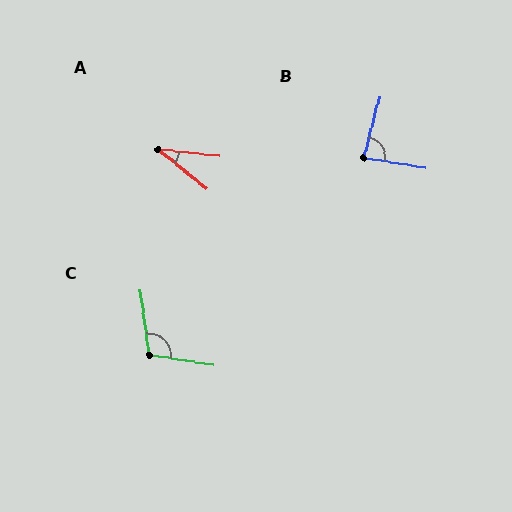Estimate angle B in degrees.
Approximately 84 degrees.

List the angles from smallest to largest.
A (32°), B (84°), C (107°).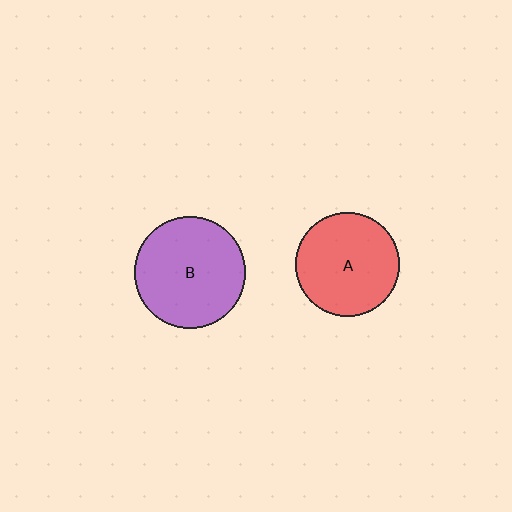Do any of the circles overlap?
No, none of the circles overlap.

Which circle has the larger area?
Circle B (purple).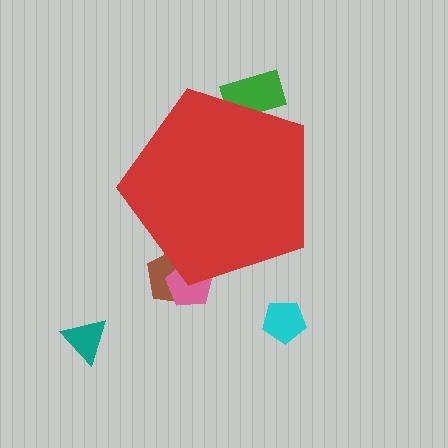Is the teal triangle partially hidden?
No, the teal triangle is fully visible.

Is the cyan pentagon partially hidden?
No, the cyan pentagon is fully visible.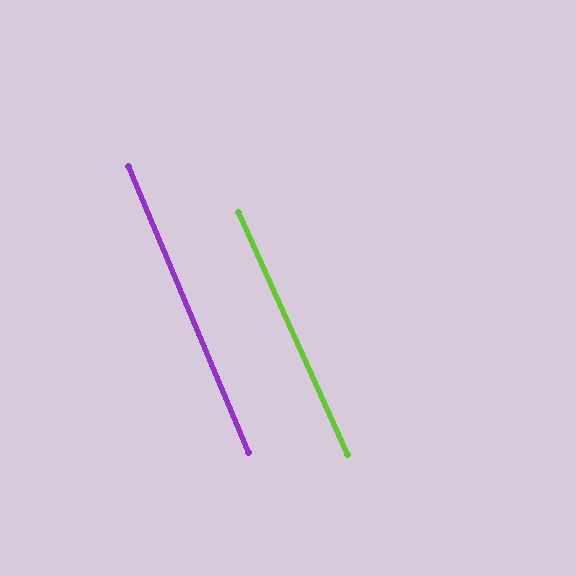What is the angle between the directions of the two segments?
Approximately 1 degree.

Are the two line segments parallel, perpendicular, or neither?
Parallel — their directions differ by only 1.5°.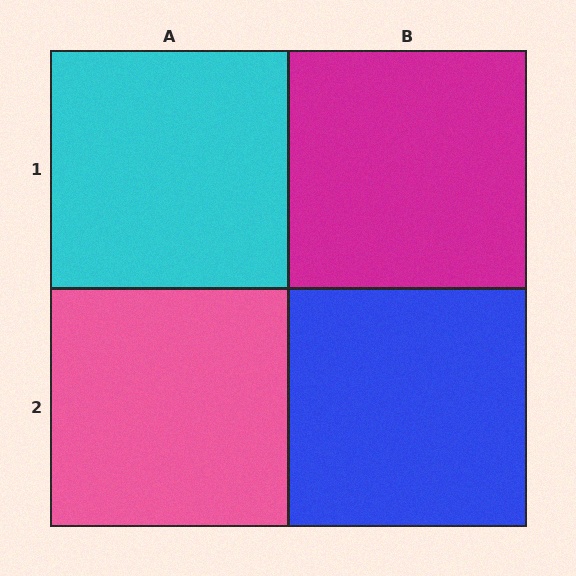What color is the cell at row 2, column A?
Pink.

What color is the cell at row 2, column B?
Blue.